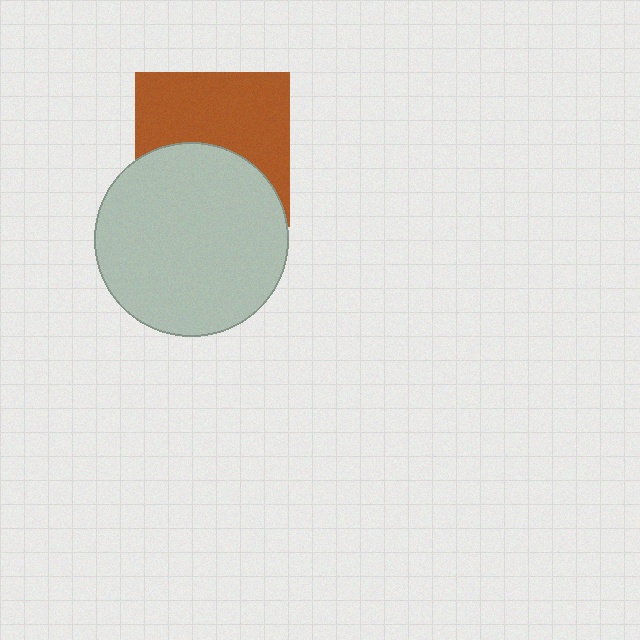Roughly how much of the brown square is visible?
About half of it is visible (roughly 55%).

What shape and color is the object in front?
The object in front is a light gray circle.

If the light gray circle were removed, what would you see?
You would see the complete brown square.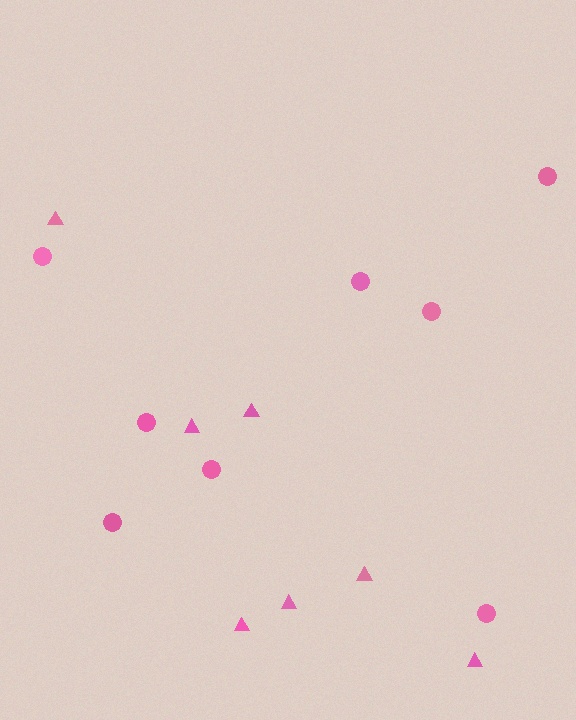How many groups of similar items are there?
There are 2 groups: one group of circles (8) and one group of triangles (7).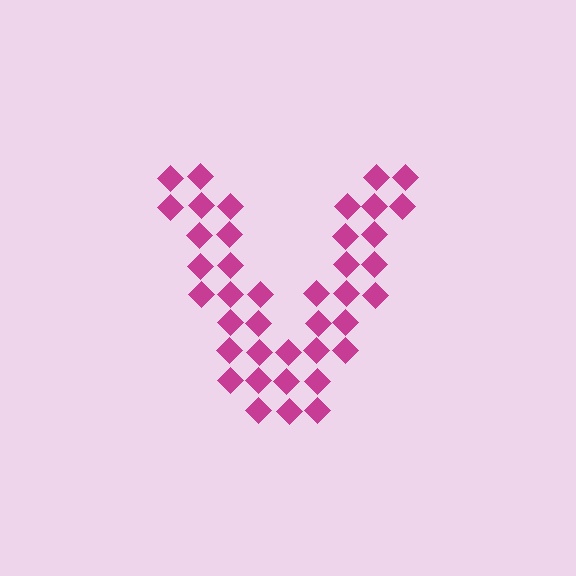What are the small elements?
The small elements are diamonds.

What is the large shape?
The large shape is the letter V.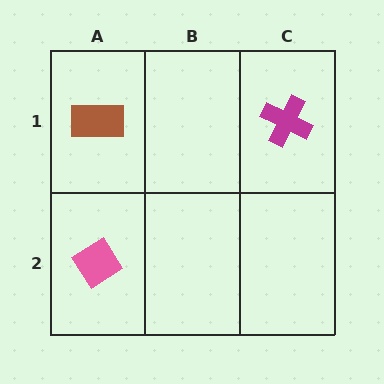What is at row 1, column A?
A brown rectangle.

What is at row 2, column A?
A pink diamond.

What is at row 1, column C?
A magenta cross.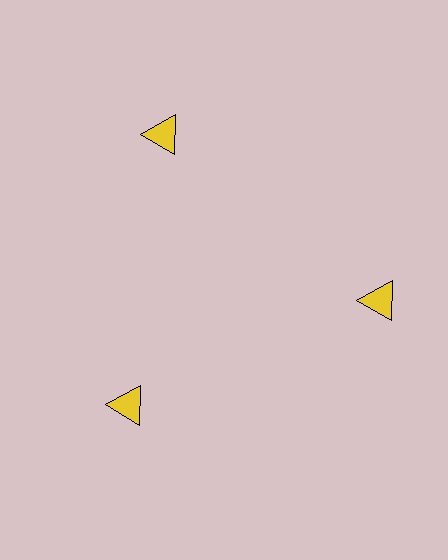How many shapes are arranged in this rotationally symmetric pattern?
There are 3 shapes, arranged in 3 groups of 1.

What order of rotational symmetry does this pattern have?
This pattern has 3-fold rotational symmetry.